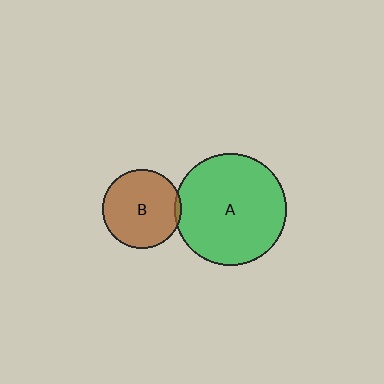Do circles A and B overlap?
Yes.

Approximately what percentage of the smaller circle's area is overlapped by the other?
Approximately 5%.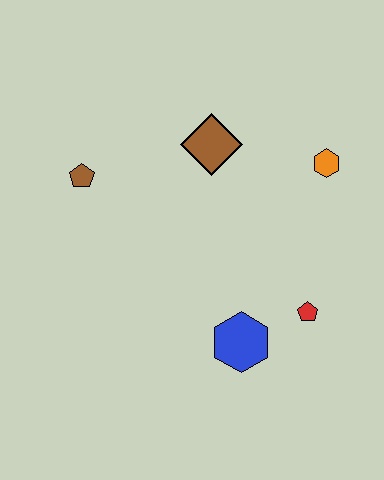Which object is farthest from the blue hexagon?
The brown pentagon is farthest from the blue hexagon.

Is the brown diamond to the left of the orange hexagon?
Yes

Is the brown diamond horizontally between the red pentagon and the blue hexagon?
No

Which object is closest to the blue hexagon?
The red pentagon is closest to the blue hexagon.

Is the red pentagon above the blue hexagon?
Yes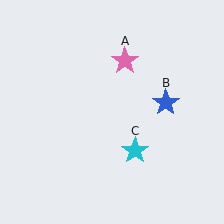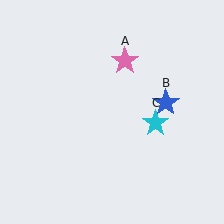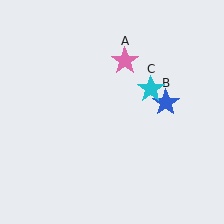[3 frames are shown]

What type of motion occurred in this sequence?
The cyan star (object C) rotated counterclockwise around the center of the scene.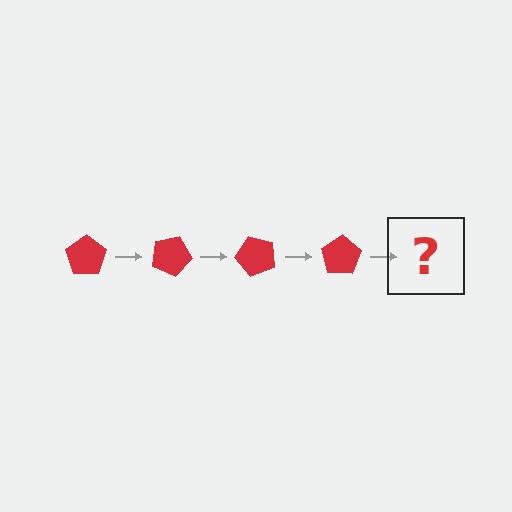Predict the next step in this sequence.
The next step is a red pentagon rotated 100 degrees.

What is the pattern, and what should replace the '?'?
The pattern is that the pentagon rotates 25 degrees each step. The '?' should be a red pentagon rotated 100 degrees.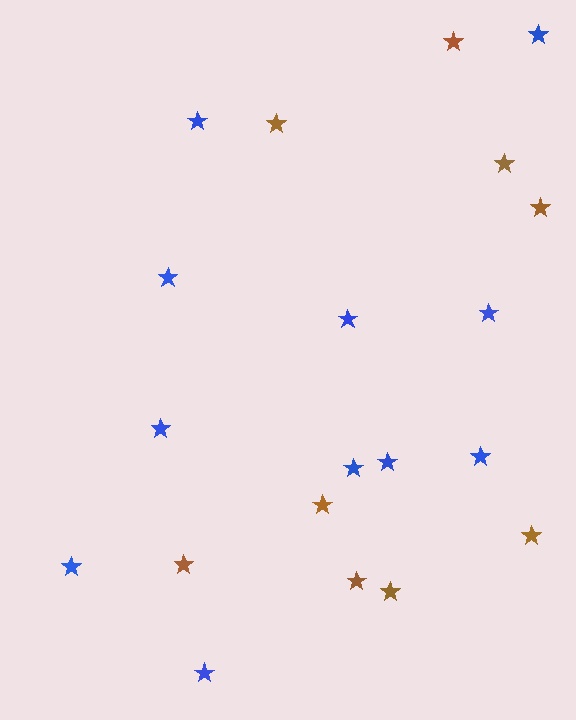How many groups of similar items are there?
There are 2 groups: one group of blue stars (11) and one group of brown stars (9).